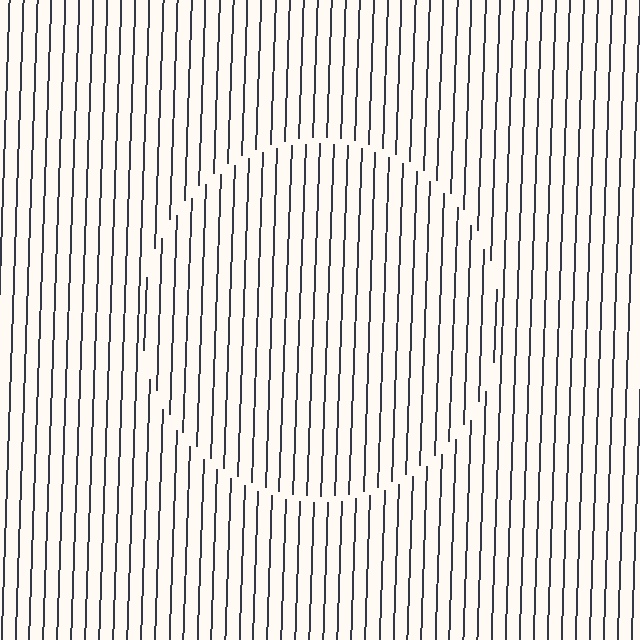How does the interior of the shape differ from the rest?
The interior of the shape contains the same grating, shifted by half a period — the contour is defined by the phase discontinuity where line-ends from the inner and outer gratings abut.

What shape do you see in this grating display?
An illusory circle. The interior of the shape contains the same grating, shifted by half a period — the contour is defined by the phase discontinuity where line-ends from the inner and outer gratings abut.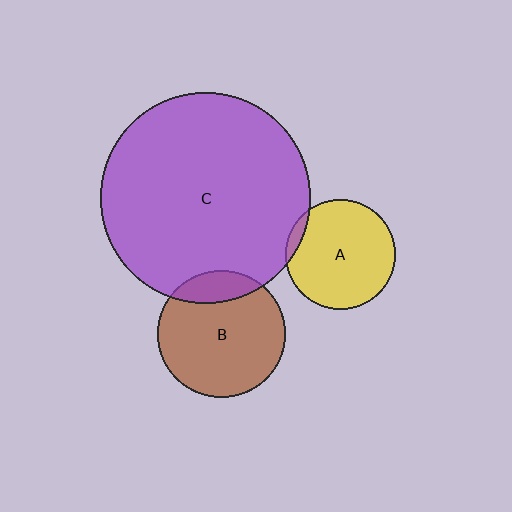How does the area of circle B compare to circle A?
Approximately 1.4 times.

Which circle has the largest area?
Circle C (purple).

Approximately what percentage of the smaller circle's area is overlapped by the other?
Approximately 5%.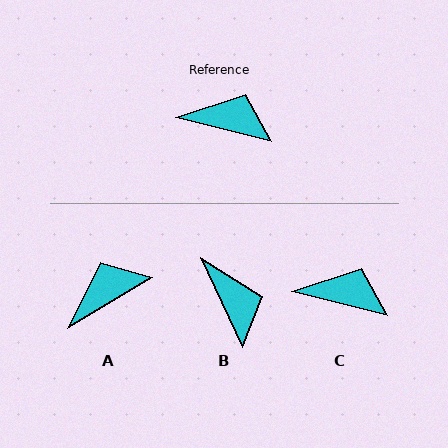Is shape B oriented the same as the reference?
No, it is off by about 51 degrees.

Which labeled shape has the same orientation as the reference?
C.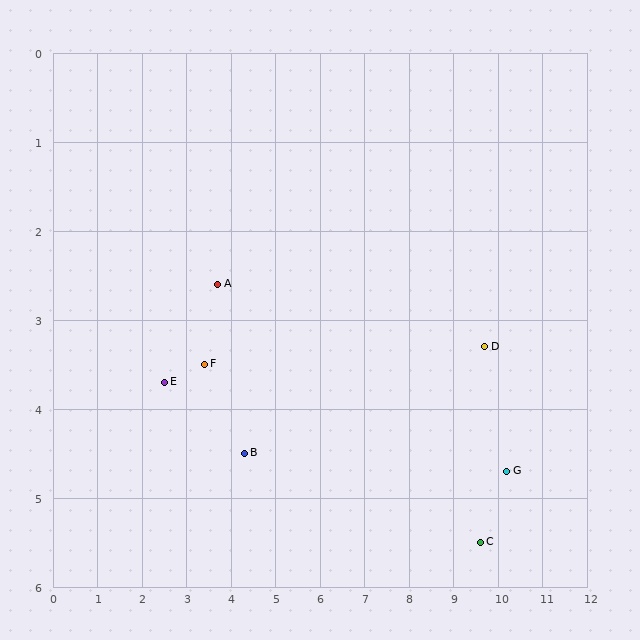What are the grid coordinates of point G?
Point G is at approximately (10.2, 4.7).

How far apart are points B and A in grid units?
Points B and A are about 2.0 grid units apart.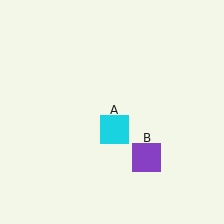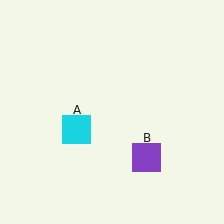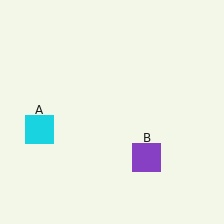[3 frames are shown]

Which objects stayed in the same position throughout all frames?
Purple square (object B) remained stationary.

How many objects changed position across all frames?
1 object changed position: cyan square (object A).